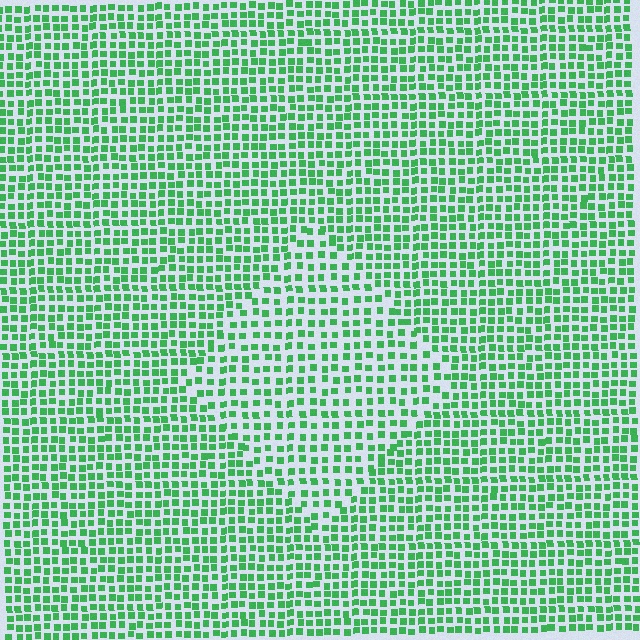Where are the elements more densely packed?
The elements are more densely packed outside the diamond boundary.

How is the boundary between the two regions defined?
The boundary is defined by a change in element density (approximately 1.5x ratio). All elements are the same color, size, and shape.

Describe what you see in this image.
The image contains small green elements arranged at two different densities. A diamond-shaped region is visible where the elements are less densely packed than the surrounding area.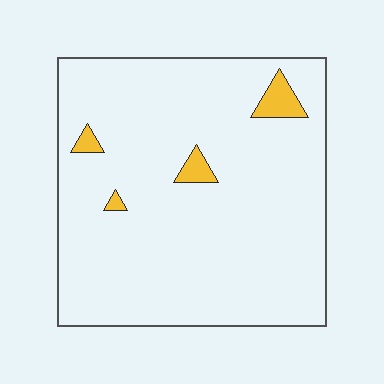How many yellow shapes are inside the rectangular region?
4.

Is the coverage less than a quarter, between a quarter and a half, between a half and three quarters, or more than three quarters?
Less than a quarter.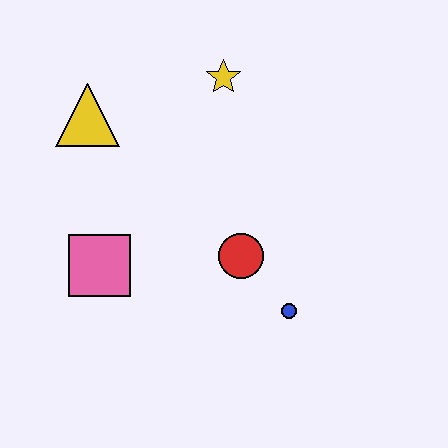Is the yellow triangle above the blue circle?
Yes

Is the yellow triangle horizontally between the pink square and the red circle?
No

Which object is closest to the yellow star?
The yellow triangle is closest to the yellow star.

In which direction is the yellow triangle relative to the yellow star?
The yellow triangle is to the left of the yellow star.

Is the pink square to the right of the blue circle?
No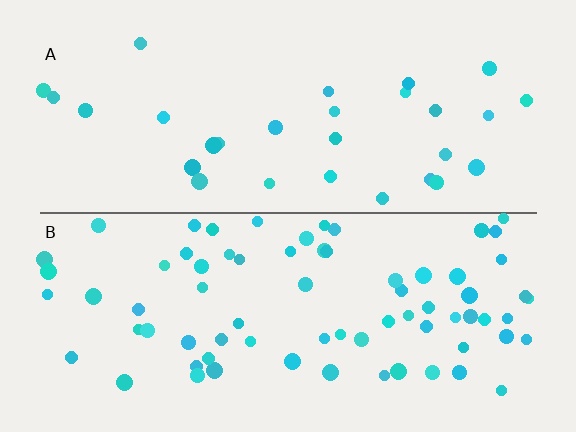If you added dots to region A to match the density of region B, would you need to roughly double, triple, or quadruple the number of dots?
Approximately double.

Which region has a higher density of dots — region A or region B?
B (the bottom).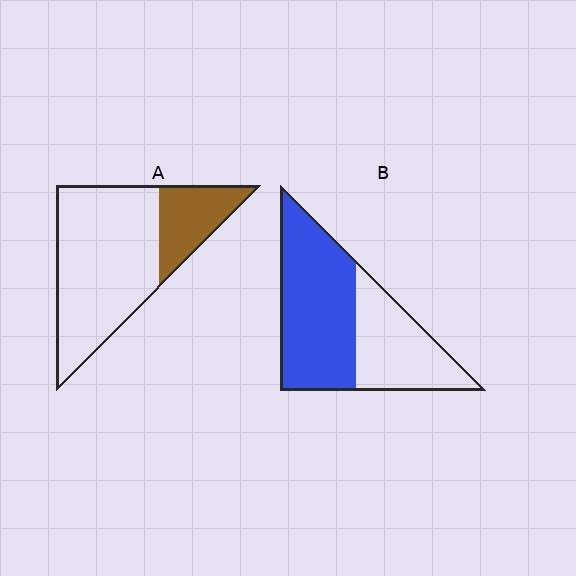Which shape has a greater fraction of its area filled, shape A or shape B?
Shape B.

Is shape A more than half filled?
No.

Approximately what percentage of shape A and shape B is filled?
A is approximately 25% and B is approximately 60%.